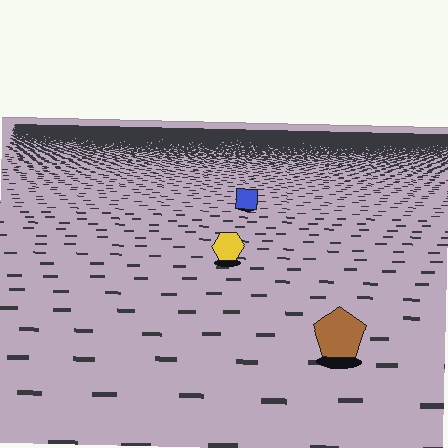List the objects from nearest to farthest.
From nearest to farthest: the brown pentagon, the yellow hexagon, the blue square.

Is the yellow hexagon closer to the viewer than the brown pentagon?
No. The brown pentagon is closer — you can tell from the texture gradient: the ground texture is coarser near it.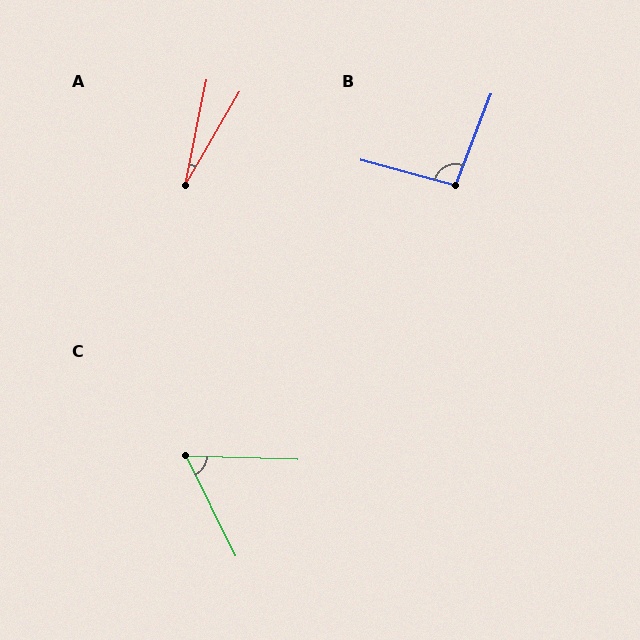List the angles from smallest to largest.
A (19°), C (62°), B (96°).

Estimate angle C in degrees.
Approximately 62 degrees.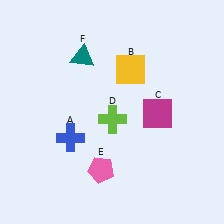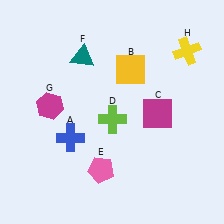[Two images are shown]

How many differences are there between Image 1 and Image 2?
There are 2 differences between the two images.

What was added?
A magenta hexagon (G), a yellow cross (H) were added in Image 2.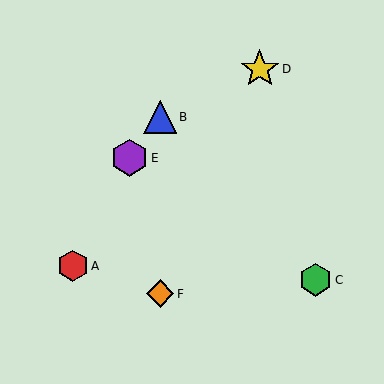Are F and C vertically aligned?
No, F is at x≈160 and C is at x≈316.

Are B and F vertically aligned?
Yes, both are at x≈160.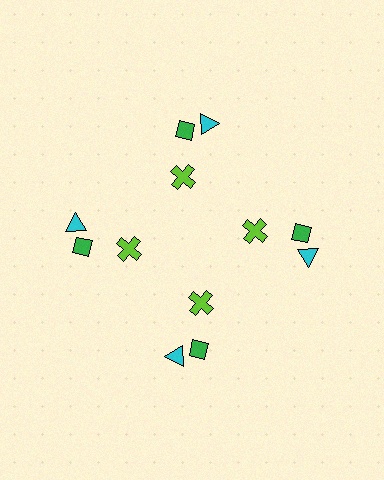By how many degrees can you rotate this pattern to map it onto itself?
The pattern maps onto itself every 90 degrees of rotation.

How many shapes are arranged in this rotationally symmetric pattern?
There are 12 shapes, arranged in 4 groups of 3.